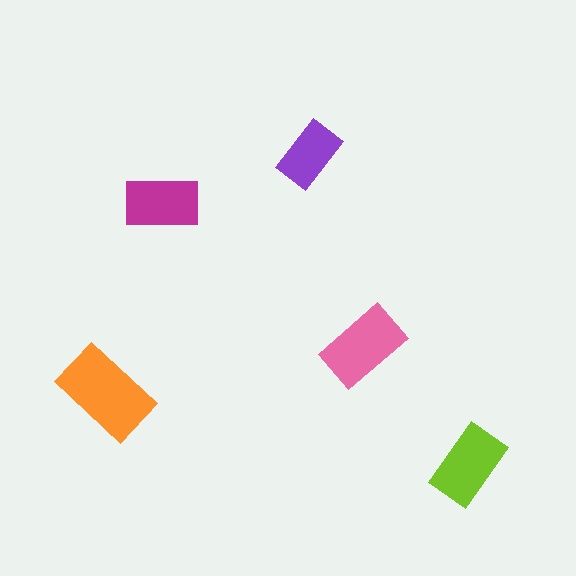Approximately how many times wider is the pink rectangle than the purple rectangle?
About 1.5 times wider.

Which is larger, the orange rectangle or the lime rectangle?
The orange one.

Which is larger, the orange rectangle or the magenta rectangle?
The orange one.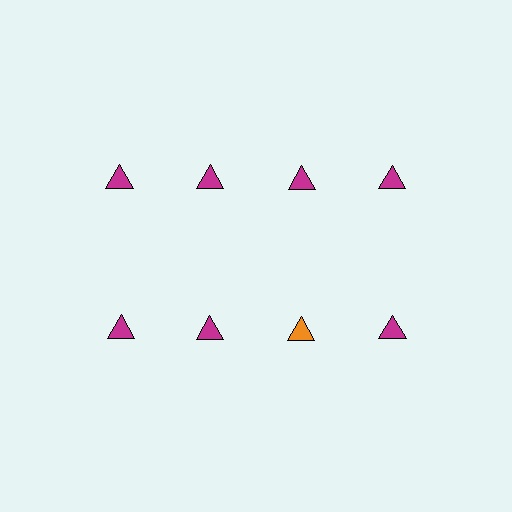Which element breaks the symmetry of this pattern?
The orange triangle in the second row, center column breaks the symmetry. All other shapes are magenta triangles.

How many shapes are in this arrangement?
There are 8 shapes arranged in a grid pattern.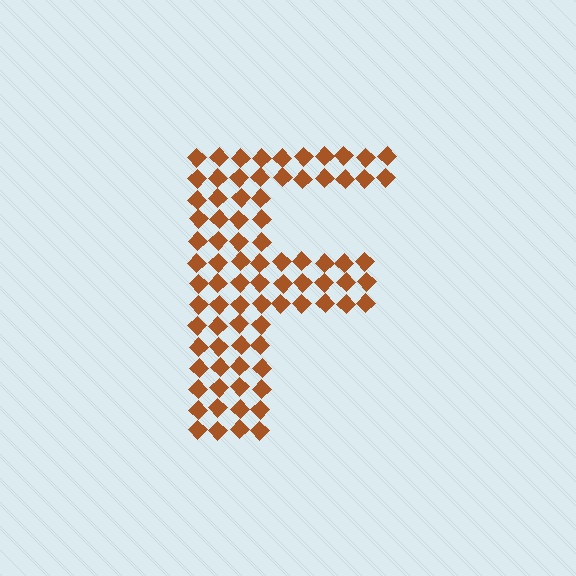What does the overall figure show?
The overall figure shows the letter F.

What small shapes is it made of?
It is made of small diamonds.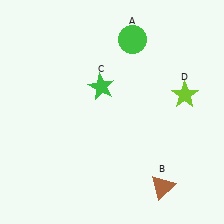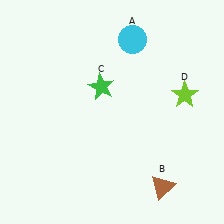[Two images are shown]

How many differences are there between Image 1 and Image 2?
There is 1 difference between the two images.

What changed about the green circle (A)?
In Image 1, A is green. In Image 2, it changed to cyan.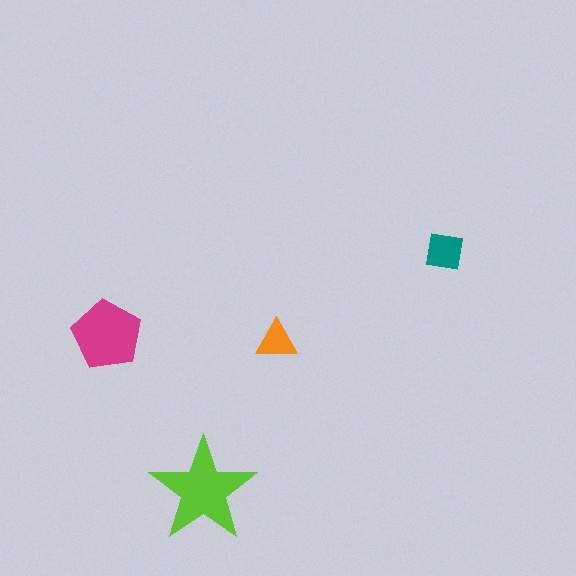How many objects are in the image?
There are 4 objects in the image.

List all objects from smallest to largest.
The orange triangle, the teal square, the magenta pentagon, the lime star.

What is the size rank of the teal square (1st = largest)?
3rd.